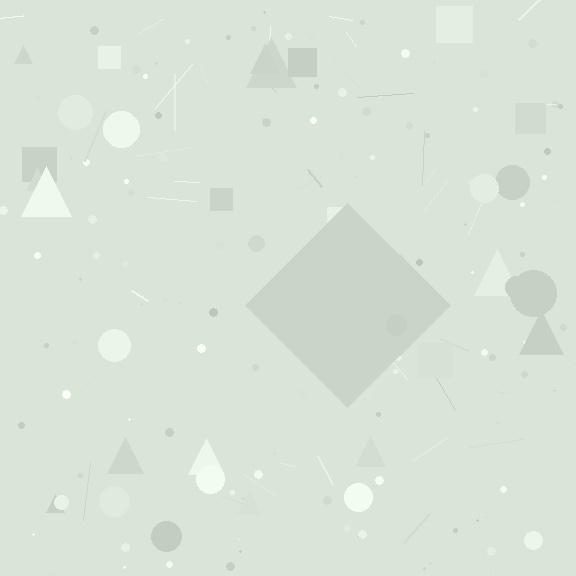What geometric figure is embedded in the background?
A diamond is embedded in the background.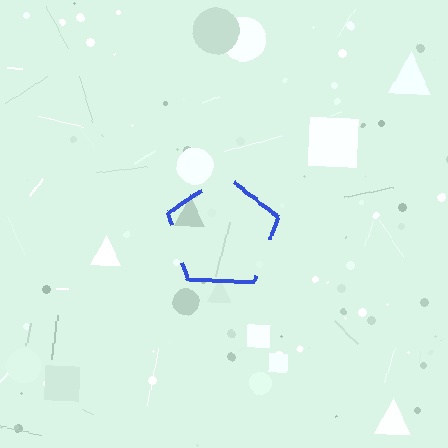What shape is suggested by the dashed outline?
The dashed outline suggests a pentagon.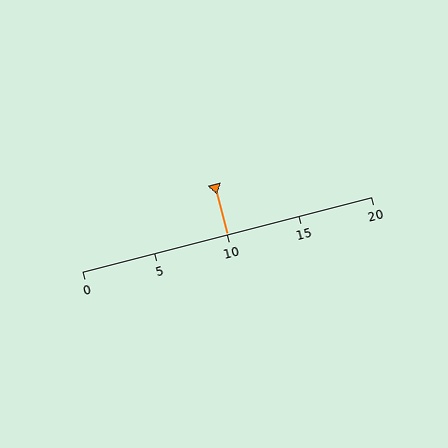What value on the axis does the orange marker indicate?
The marker indicates approximately 10.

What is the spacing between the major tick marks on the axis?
The major ticks are spaced 5 apart.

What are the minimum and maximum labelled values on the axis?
The axis runs from 0 to 20.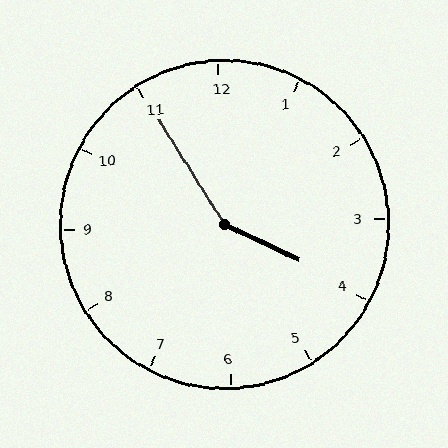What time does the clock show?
3:55.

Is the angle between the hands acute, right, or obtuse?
It is obtuse.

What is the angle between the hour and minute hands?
Approximately 148 degrees.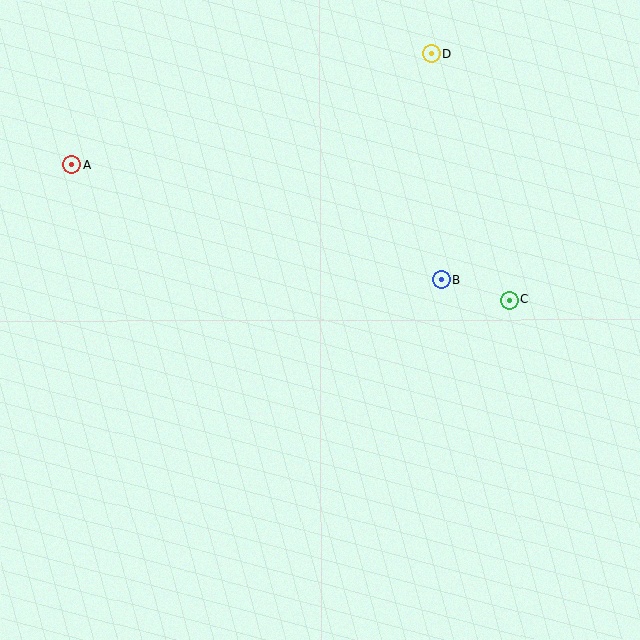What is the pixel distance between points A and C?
The distance between A and C is 458 pixels.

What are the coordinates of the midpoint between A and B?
The midpoint between A and B is at (256, 222).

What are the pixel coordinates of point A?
Point A is at (71, 165).